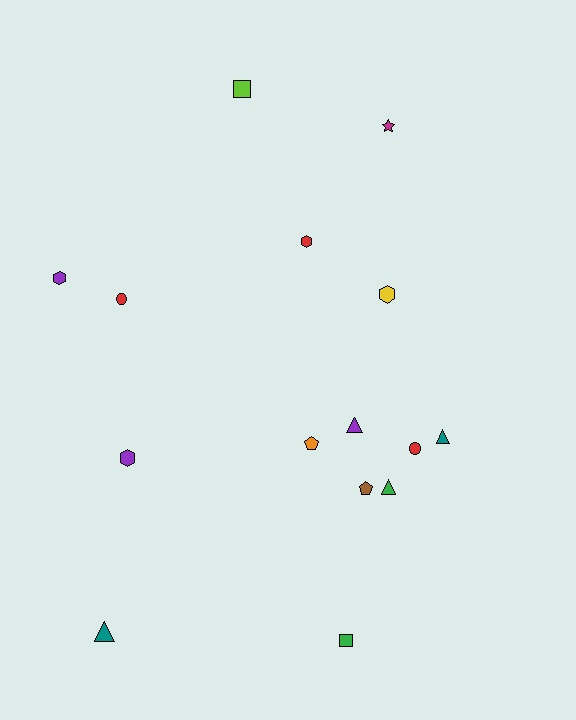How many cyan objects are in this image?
There are no cyan objects.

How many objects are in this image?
There are 15 objects.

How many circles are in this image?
There are 2 circles.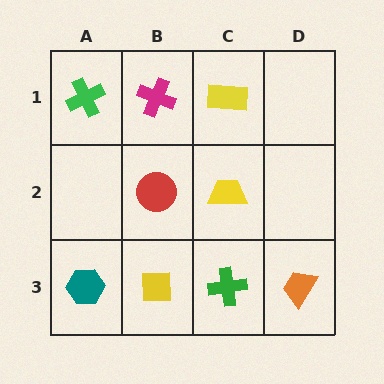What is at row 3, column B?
A yellow square.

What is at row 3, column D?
An orange trapezoid.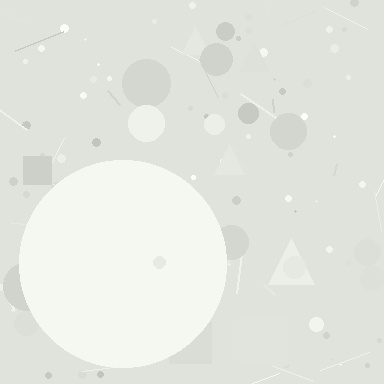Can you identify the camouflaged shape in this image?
The camouflaged shape is a circle.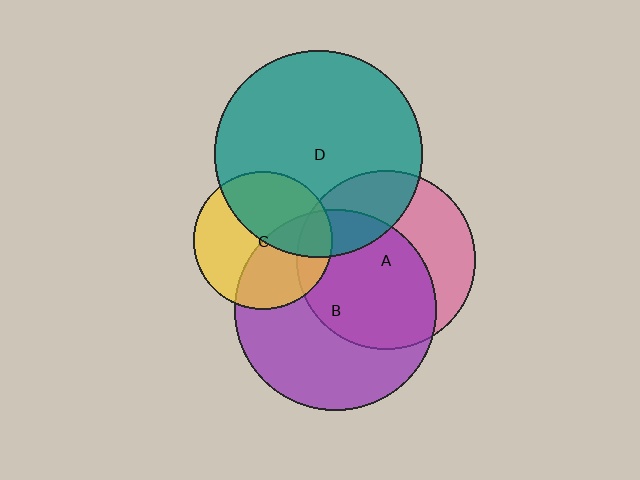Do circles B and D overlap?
Yes.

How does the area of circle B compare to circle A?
Approximately 1.3 times.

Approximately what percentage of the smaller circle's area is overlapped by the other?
Approximately 15%.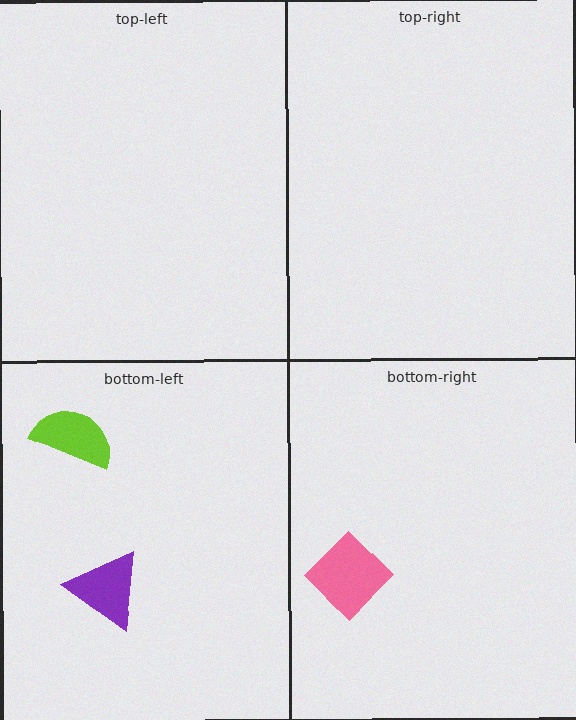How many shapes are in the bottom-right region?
1.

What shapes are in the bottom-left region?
The lime semicircle, the purple triangle.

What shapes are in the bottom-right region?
The pink diamond.